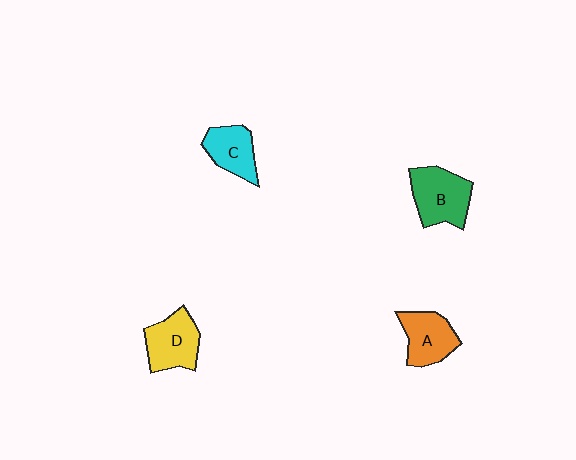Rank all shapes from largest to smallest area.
From largest to smallest: B (green), D (yellow), A (orange), C (cyan).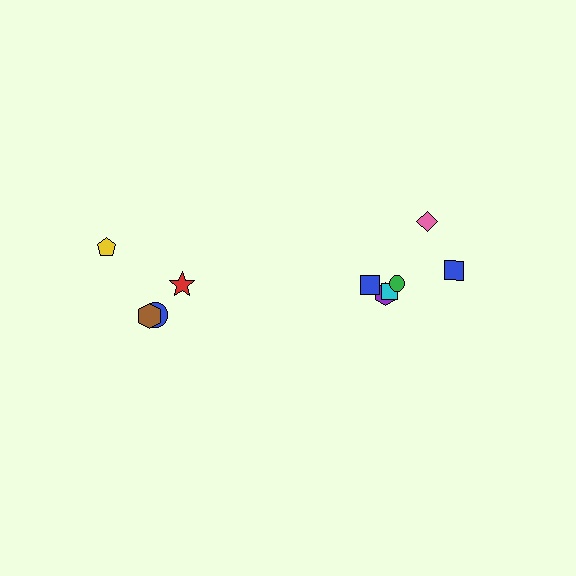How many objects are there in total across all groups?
There are 10 objects.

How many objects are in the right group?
There are 6 objects.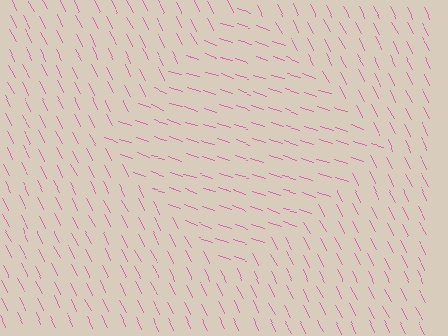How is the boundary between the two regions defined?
The boundary is defined purely by a change in line orientation (approximately 45 degrees difference). All lines are the same color and thickness.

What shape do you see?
I see a diamond.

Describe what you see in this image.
The image is filled with small pink line segments. A diamond region in the image has lines oriented differently from the surrounding lines, creating a visible texture boundary.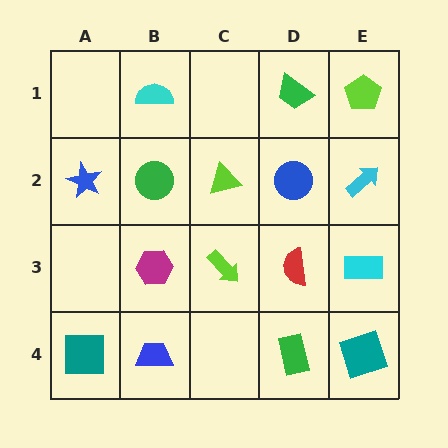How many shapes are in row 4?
4 shapes.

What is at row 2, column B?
A green circle.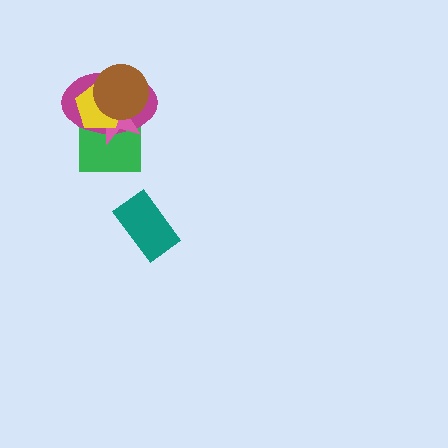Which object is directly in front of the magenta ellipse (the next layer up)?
The pink star is directly in front of the magenta ellipse.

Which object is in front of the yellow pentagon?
The brown circle is in front of the yellow pentagon.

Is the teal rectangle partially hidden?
No, no other shape covers it.